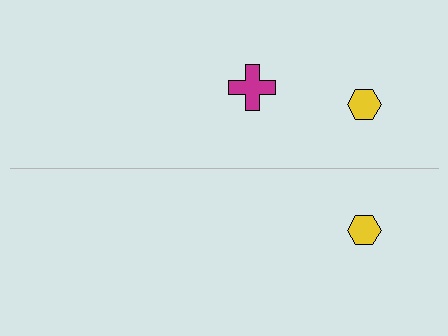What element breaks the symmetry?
A magenta cross is missing from the bottom side.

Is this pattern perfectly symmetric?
No, the pattern is not perfectly symmetric. A magenta cross is missing from the bottom side.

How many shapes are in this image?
There are 3 shapes in this image.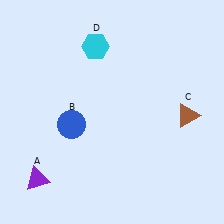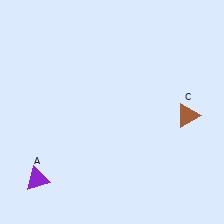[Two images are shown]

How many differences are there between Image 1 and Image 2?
There are 2 differences between the two images.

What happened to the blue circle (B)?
The blue circle (B) was removed in Image 2. It was in the bottom-left area of Image 1.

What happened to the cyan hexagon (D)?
The cyan hexagon (D) was removed in Image 2. It was in the top-left area of Image 1.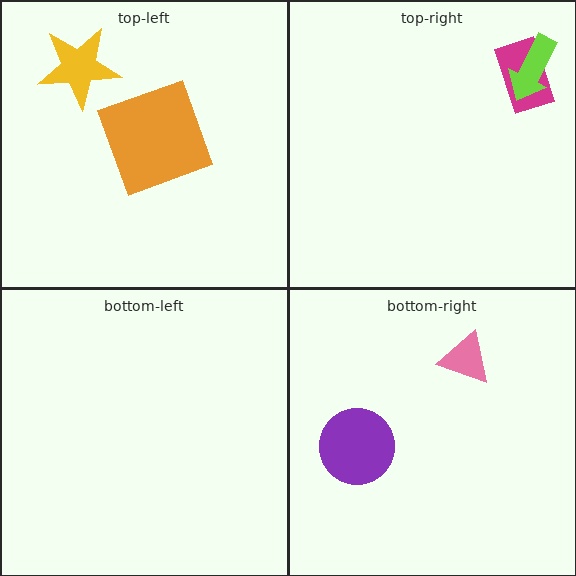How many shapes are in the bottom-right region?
2.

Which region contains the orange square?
The top-left region.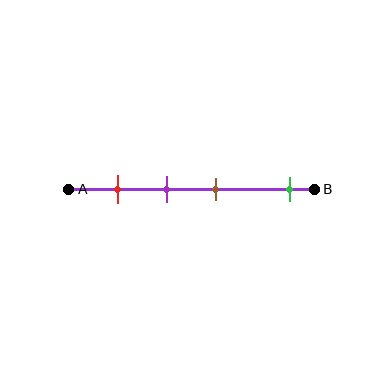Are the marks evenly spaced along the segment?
No, the marks are not evenly spaced.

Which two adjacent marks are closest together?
The purple and brown marks are the closest adjacent pair.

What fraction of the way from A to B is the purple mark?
The purple mark is approximately 40% (0.4) of the way from A to B.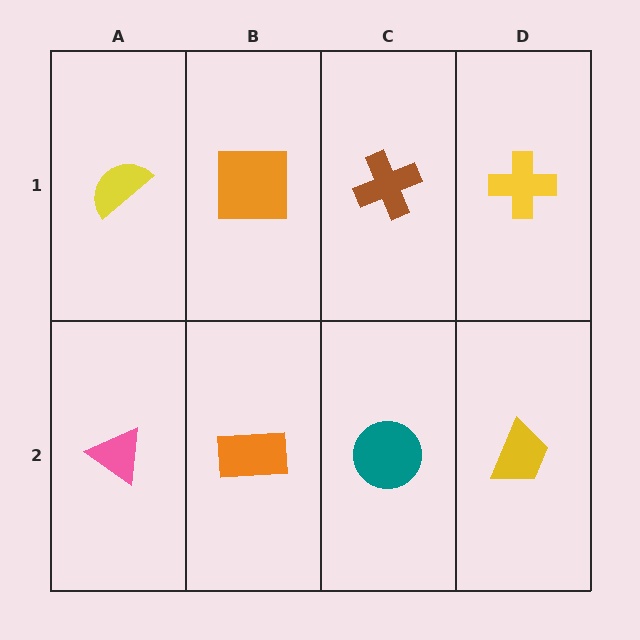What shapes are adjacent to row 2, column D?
A yellow cross (row 1, column D), a teal circle (row 2, column C).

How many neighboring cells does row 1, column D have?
2.